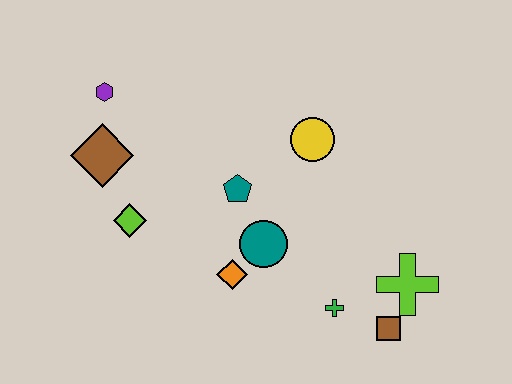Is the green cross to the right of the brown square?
No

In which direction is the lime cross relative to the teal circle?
The lime cross is to the right of the teal circle.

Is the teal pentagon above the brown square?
Yes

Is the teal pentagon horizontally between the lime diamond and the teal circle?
Yes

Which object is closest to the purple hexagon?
The brown diamond is closest to the purple hexagon.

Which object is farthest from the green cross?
The purple hexagon is farthest from the green cross.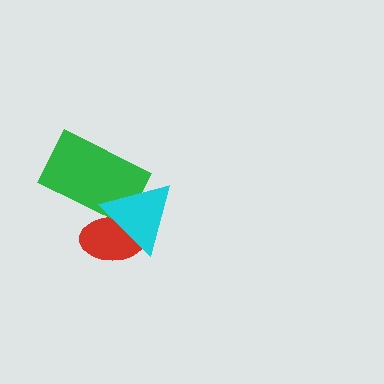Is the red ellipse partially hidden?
Yes, it is partially covered by another shape.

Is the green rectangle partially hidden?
Yes, it is partially covered by another shape.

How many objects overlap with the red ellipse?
2 objects overlap with the red ellipse.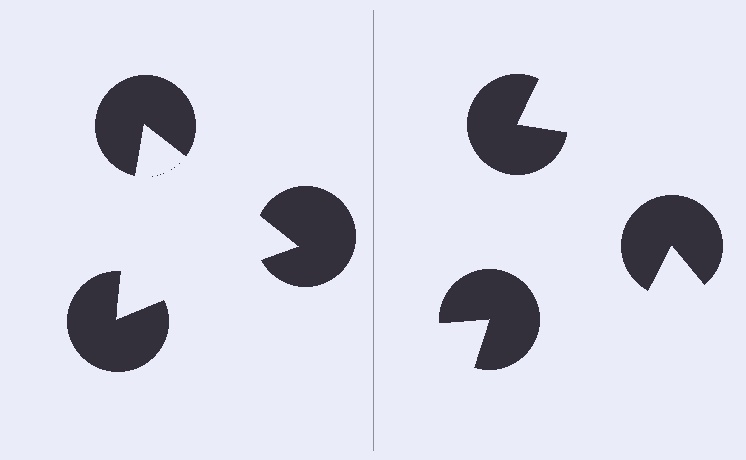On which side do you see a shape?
An illusory triangle appears on the left side. On the right side the wedge cuts are rotated, so no coherent shape forms.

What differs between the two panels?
The pac-man discs are positioned identically on both sides; only the wedge orientations differ. On the left they align to a triangle; on the right they are misaligned.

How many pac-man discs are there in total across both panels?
6 — 3 on each side.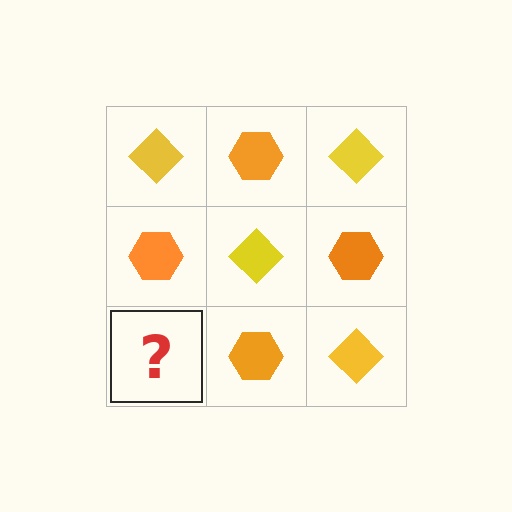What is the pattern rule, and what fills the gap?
The rule is that it alternates yellow diamond and orange hexagon in a checkerboard pattern. The gap should be filled with a yellow diamond.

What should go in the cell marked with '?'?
The missing cell should contain a yellow diamond.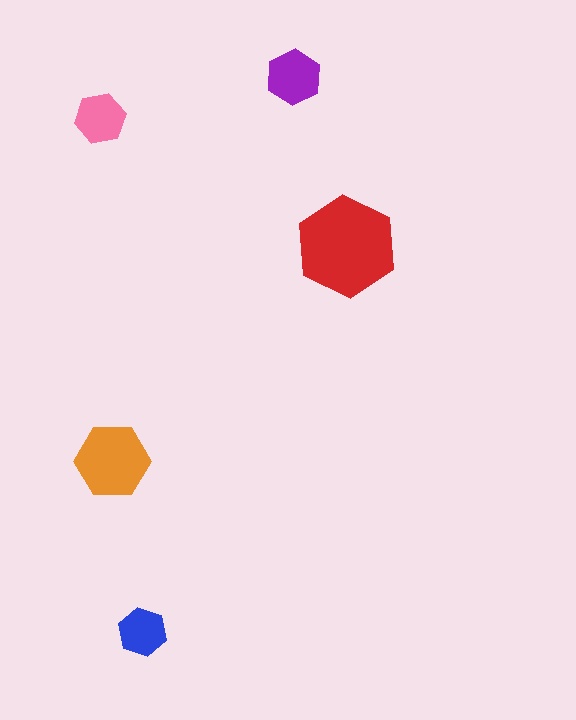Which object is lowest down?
The blue hexagon is bottommost.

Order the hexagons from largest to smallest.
the red one, the orange one, the purple one, the pink one, the blue one.